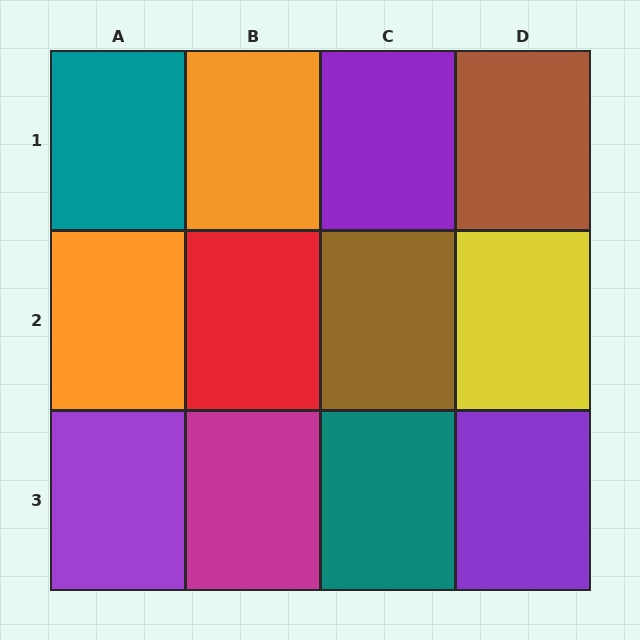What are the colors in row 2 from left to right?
Orange, red, brown, yellow.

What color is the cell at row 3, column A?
Purple.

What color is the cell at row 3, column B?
Magenta.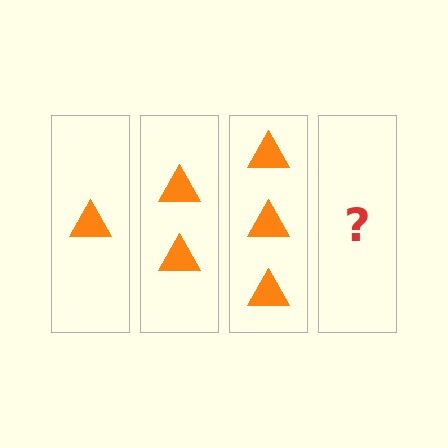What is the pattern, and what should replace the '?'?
The pattern is that each step adds one more triangle. The '?' should be 4 triangles.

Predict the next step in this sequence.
The next step is 4 triangles.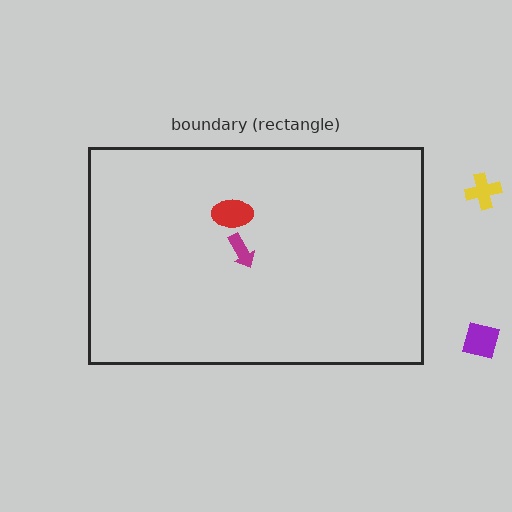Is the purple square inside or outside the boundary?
Outside.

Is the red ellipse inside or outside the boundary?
Inside.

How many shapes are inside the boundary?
2 inside, 2 outside.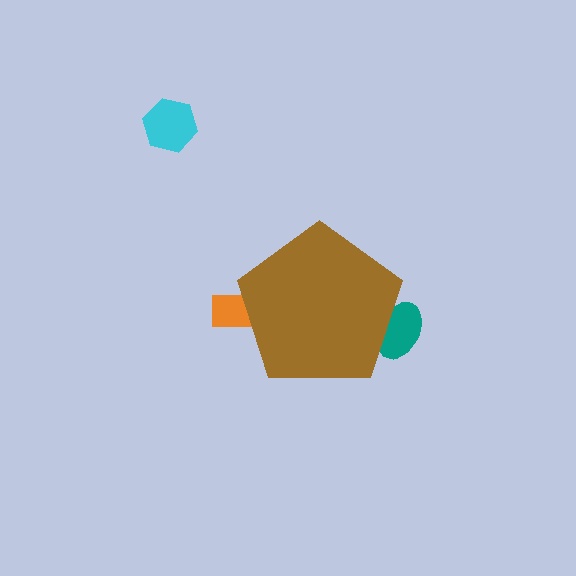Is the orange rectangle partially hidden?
Yes, the orange rectangle is partially hidden behind the brown pentagon.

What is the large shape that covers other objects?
A brown pentagon.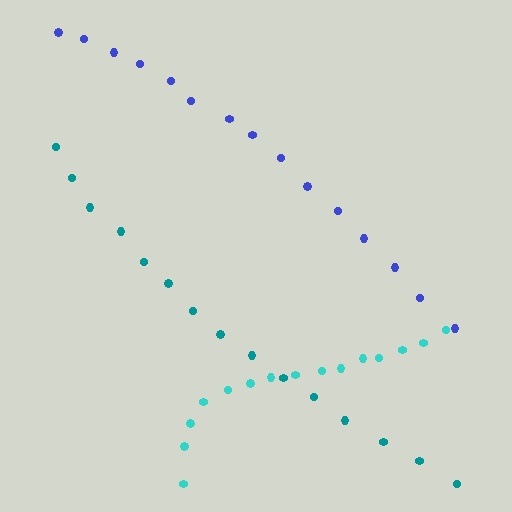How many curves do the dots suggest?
There are 3 distinct paths.